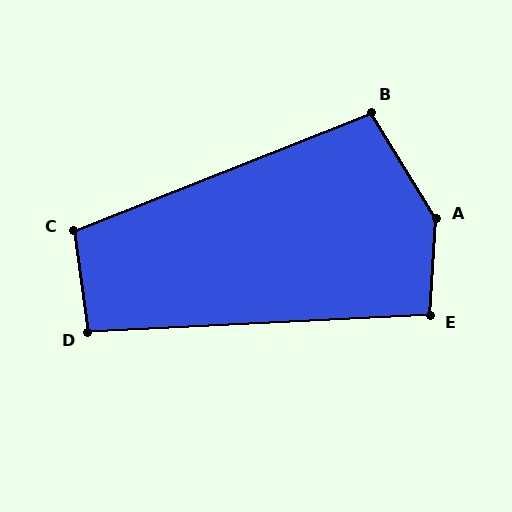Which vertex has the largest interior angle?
A, at approximately 145 degrees.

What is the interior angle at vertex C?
Approximately 103 degrees (obtuse).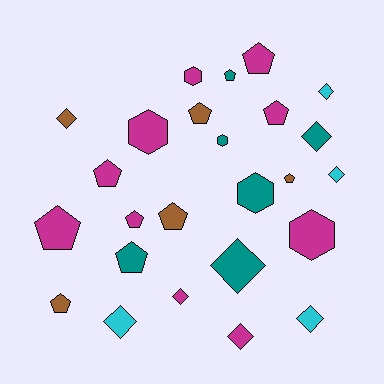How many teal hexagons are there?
There are 2 teal hexagons.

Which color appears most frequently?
Magenta, with 10 objects.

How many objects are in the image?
There are 25 objects.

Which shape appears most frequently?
Pentagon, with 11 objects.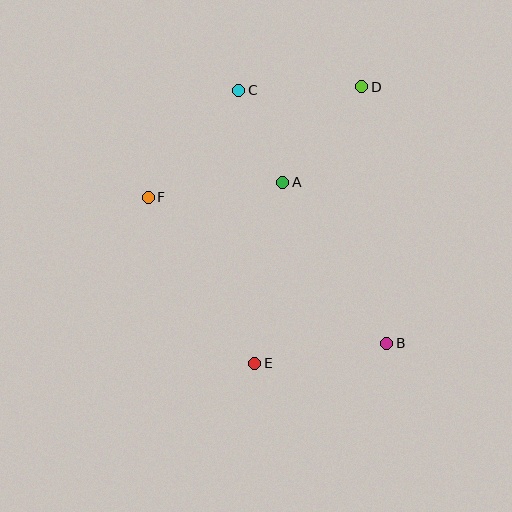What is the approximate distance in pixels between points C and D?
The distance between C and D is approximately 123 pixels.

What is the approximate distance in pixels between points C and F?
The distance between C and F is approximately 140 pixels.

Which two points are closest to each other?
Points A and C are closest to each other.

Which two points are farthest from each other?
Points D and E are farthest from each other.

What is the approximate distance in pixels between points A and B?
The distance between A and B is approximately 192 pixels.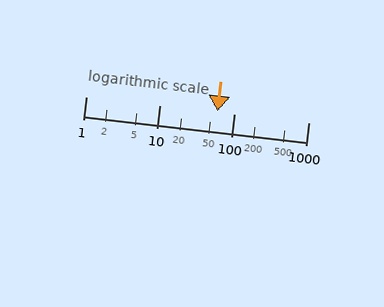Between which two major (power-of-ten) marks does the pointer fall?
The pointer is between 10 and 100.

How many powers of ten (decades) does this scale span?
The scale spans 3 decades, from 1 to 1000.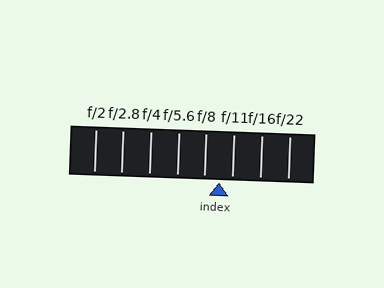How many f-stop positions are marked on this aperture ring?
There are 8 f-stop positions marked.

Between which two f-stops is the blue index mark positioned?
The index mark is between f/8 and f/11.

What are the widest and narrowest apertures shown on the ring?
The widest aperture shown is f/2 and the narrowest is f/22.